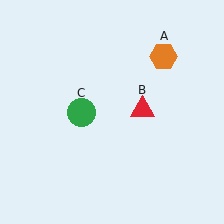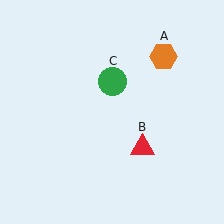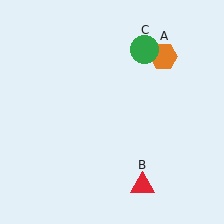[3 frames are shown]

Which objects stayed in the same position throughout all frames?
Orange hexagon (object A) remained stationary.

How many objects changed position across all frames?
2 objects changed position: red triangle (object B), green circle (object C).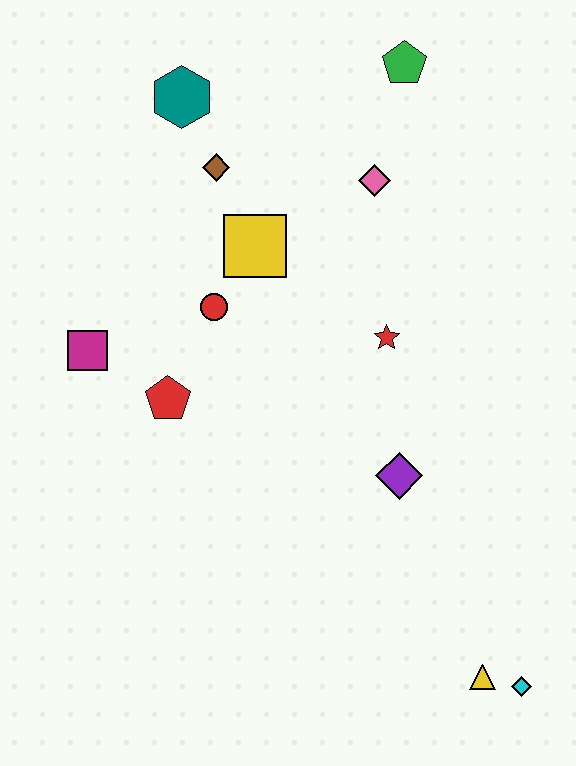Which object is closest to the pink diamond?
The green pentagon is closest to the pink diamond.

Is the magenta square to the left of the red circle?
Yes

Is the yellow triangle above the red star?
No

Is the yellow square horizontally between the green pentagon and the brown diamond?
Yes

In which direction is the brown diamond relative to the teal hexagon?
The brown diamond is below the teal hexagon.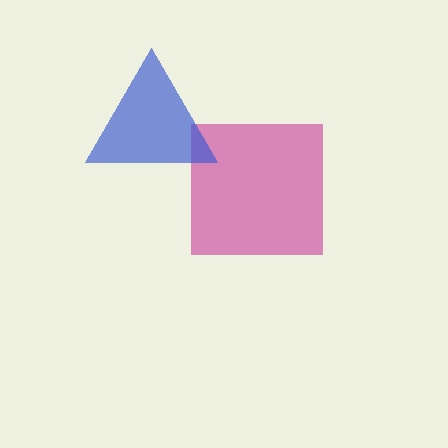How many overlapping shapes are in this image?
There are 2 overlapping shapes in the image.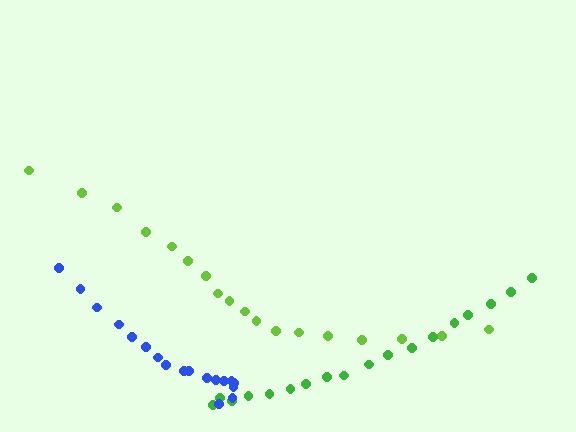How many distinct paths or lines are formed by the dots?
There are 3 distinct paths.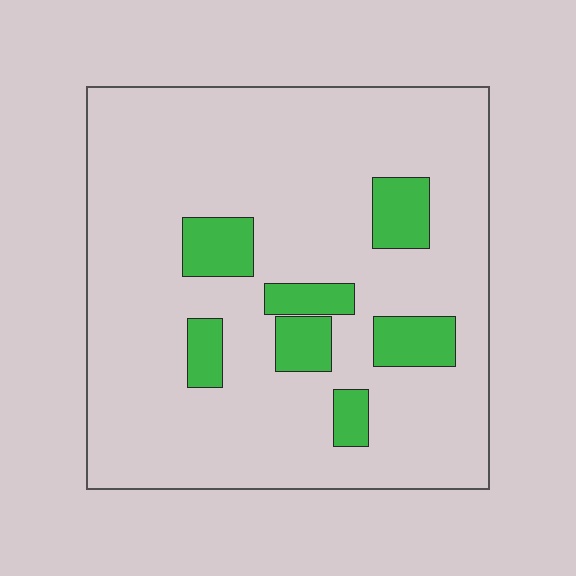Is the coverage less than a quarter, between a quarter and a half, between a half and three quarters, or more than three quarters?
Less than a quarter.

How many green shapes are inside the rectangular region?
7.